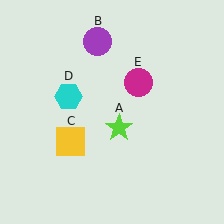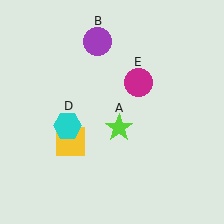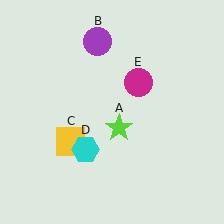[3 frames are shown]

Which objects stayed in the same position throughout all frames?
Lime star (object A) and purple circle (object B) and yellow square (object C) and magenta circle (object E) remained stationary.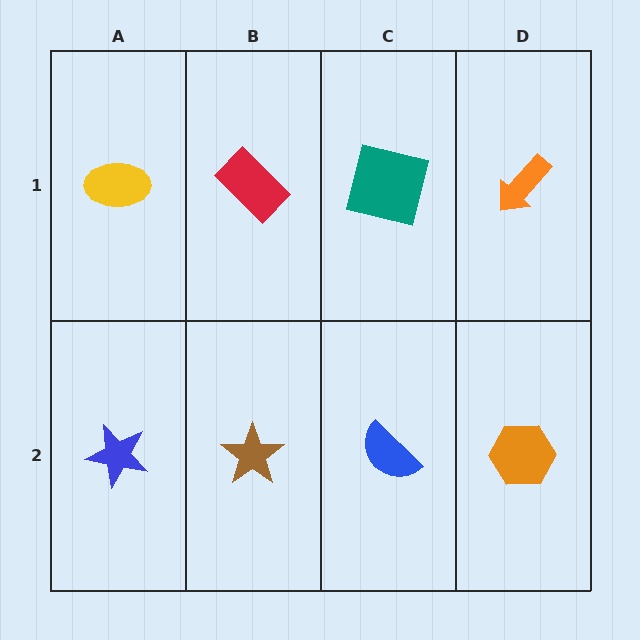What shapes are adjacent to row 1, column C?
A blue semicircle (row 2, column C), a red rectangle (row 1, column B), an orange arrow (row 1, column D).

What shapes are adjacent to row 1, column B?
A brown star (row 2, column B), a yellow ellipse (row 1, column A), a teal square (row 1, column C).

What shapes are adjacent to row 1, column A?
A blue star (row 2, column A), a red rectangle (row 1, column B).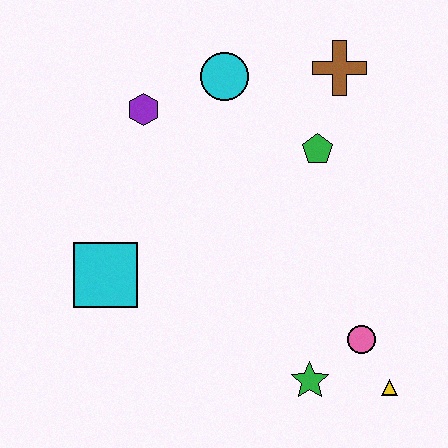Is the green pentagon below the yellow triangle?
No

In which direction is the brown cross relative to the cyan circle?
The brown cross is to the right of the cyan circle.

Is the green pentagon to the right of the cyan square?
Yes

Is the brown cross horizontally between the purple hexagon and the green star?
No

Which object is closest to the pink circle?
The yellow triangle is closest to the pink circle.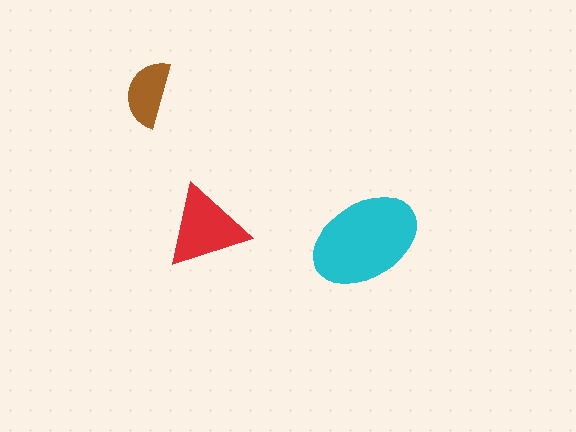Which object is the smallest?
The brown semicircle.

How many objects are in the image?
There are 3 objects in the image.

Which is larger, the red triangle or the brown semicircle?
The red triangle.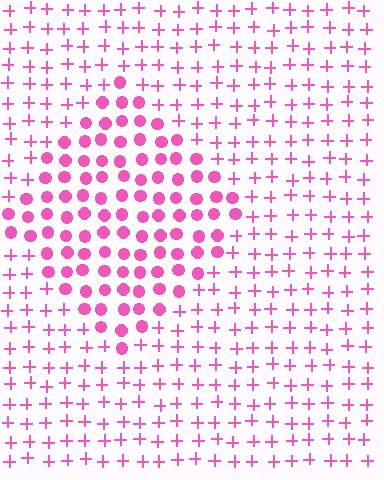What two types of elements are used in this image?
The image uses circles inside the diamond region and plus signs outside it.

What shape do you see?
I see a diamond.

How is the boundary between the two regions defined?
The boundary is defined by a change in element shape: circles inside vs. plus signs outside. All elements share the same color and spacing.